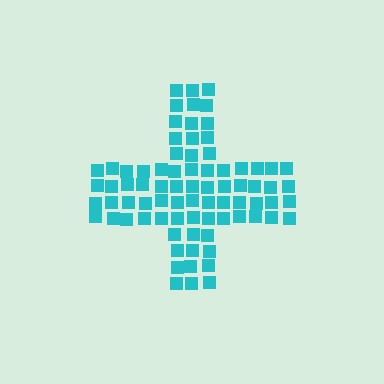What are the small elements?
The small elements are squares.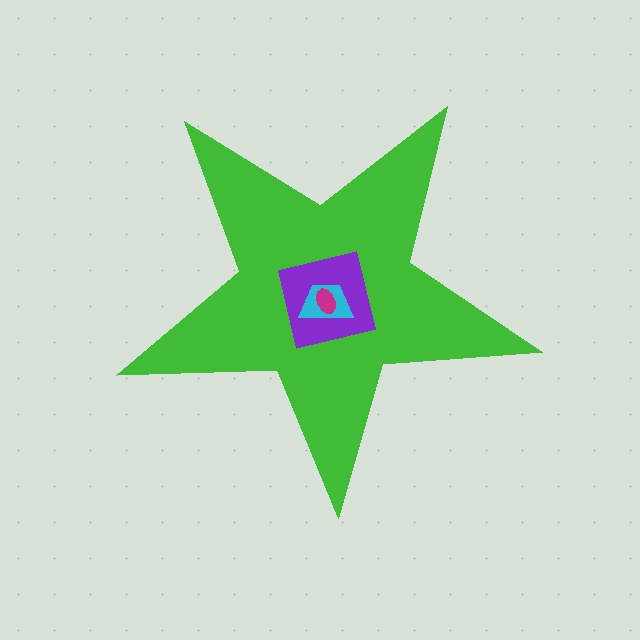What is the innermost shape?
The magenta ellipse.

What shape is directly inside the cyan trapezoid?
The magenta ellipse.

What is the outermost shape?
The green star.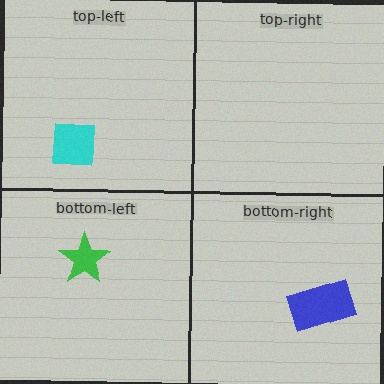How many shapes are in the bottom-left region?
1.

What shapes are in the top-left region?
The cyan square.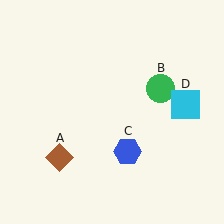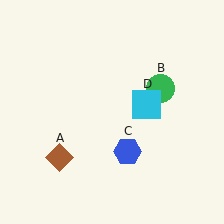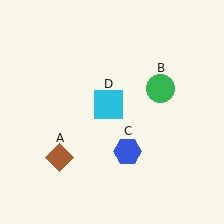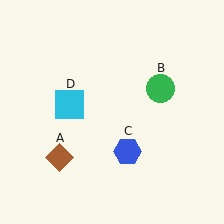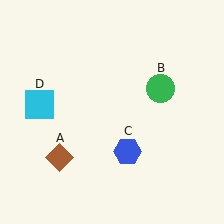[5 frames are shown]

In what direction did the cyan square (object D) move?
The cyan square (object D) moved left.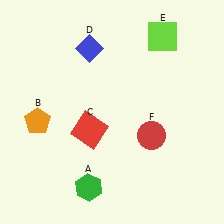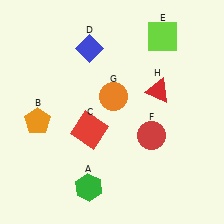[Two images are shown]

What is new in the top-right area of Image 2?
An orange circle (G) was added in the top-right area of Image 2.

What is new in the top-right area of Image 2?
A red triangle (H) was added in the top-right area of Image 2.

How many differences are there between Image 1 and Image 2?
There are 2 differences between the two images.